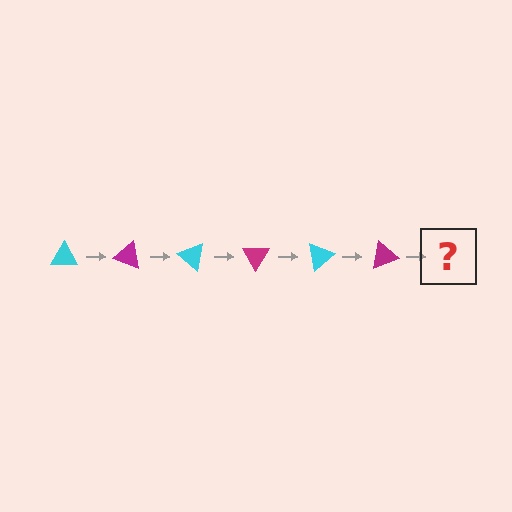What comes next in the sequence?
The next element should be a cyan triangle, rotated 120 degrees from the start.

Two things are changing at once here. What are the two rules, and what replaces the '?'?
The two rules are that it rotates 20 degrees each step and the color cycles through cyan and magenta. The '?' should be a cyan triangle, rotated 120 degrees from the start.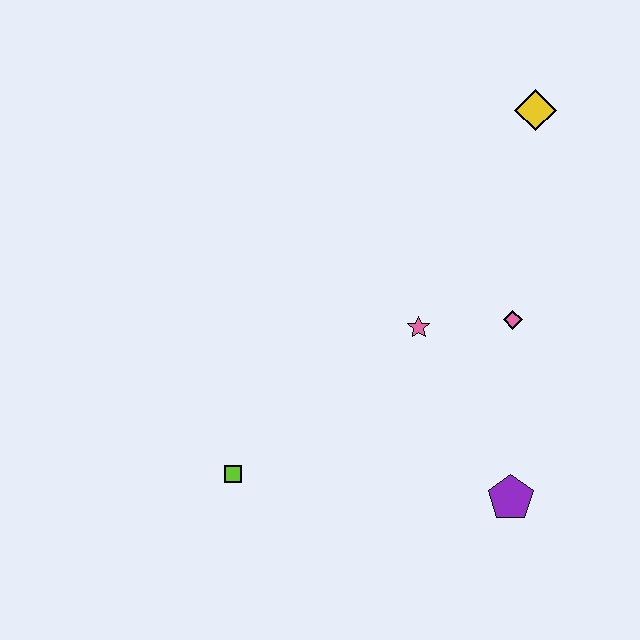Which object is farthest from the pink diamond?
The lime square is farthest from the pink diamond.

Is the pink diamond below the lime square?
No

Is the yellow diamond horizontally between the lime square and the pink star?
No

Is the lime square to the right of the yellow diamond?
No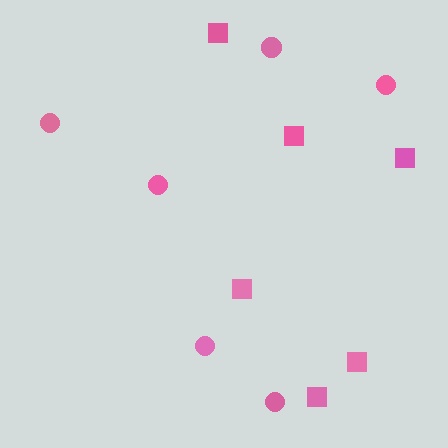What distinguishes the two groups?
There are 2 groups: one group of squares (6) and one group of circles (6).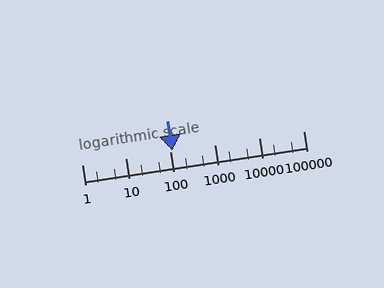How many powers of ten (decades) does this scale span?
The scale spans 5 decades, from 1 to 100000.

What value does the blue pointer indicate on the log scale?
The pointer indicates approximately 110.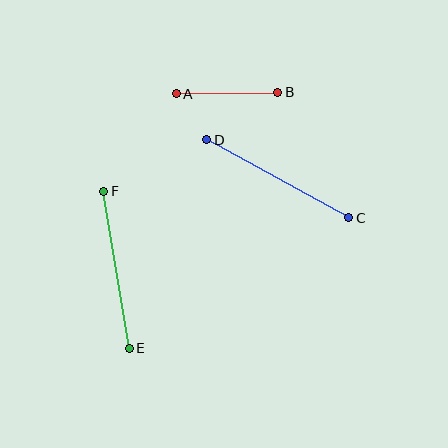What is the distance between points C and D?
The distance is approximately 162 pixels.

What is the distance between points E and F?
The distance is approximately 159 pixels.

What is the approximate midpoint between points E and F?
The midpoint is at approximately (117, 270) pixels.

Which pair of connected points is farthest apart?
Points C and D are farthest apart.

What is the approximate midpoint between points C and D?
The midpoint is at approximately (278, 179) pixels.